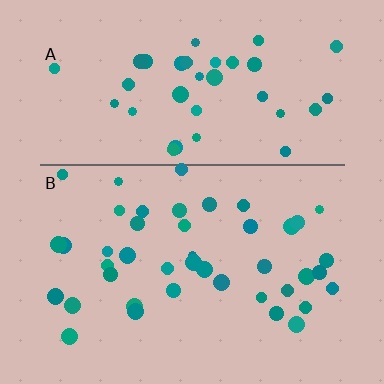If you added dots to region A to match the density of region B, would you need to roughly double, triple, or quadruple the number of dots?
Approximately double.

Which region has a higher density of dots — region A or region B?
B (the bottom).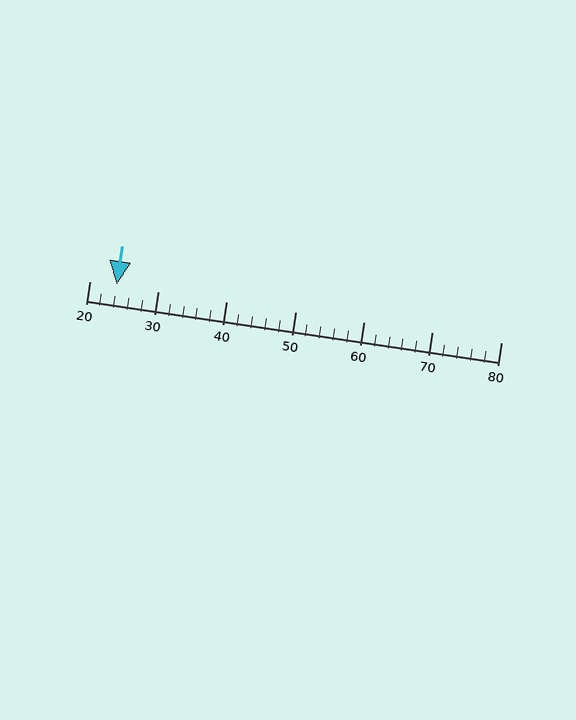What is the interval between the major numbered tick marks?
The major tick marks are spaced 10 units apart.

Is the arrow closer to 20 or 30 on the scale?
The arrow is closer to 20.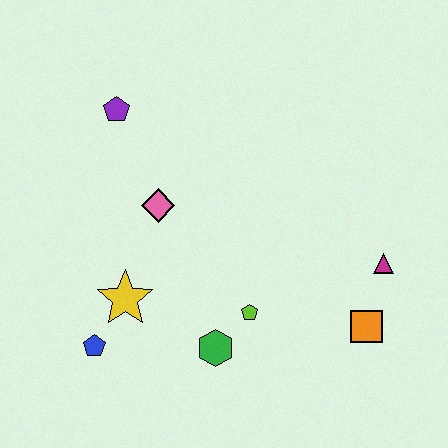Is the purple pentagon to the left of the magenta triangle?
Yes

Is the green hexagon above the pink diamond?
No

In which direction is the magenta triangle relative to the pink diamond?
The magenta triangle is to the right of the pink diamond.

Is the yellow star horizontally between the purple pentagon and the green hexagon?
Yes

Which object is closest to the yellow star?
The blue pentagon is closest to the yellow star.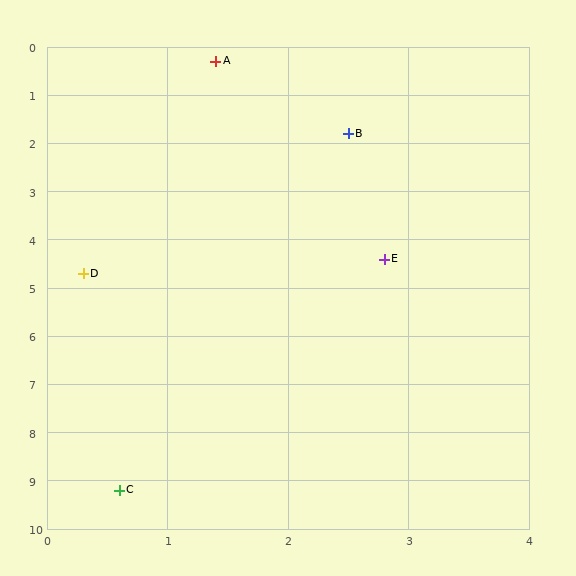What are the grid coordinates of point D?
Point D is at approximately (0.3, 4.7).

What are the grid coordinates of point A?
Point A is at approximately (1.4, 0.3).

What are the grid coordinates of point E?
Point E is at approximately (2.8, 4.4).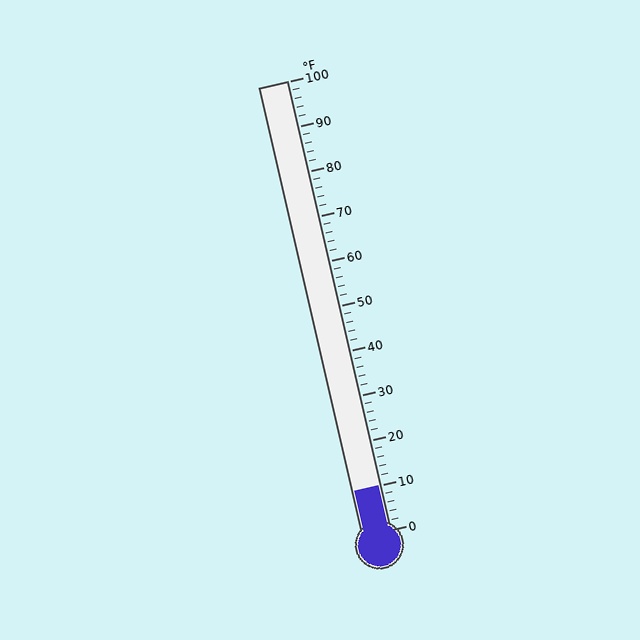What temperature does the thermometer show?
The thermometer shows approximately 10°F.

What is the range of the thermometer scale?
The thermometer scale ranges from 0°F to 100°F.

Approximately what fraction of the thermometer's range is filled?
The thermometer is filled to approximately 10% of its range.